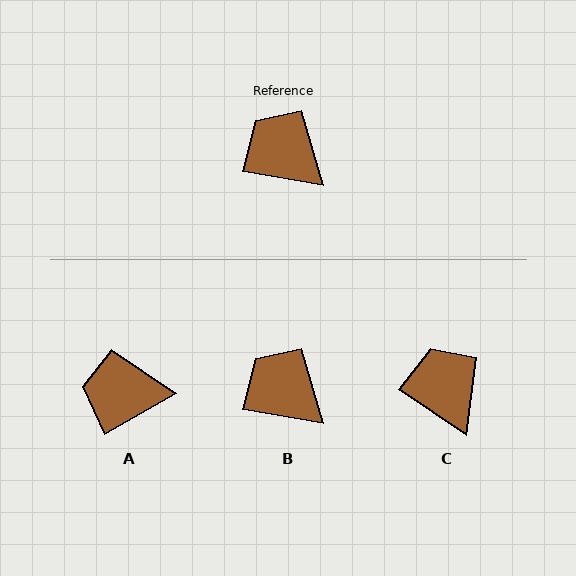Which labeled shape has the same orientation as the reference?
B.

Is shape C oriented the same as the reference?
No, it is off by about 24 degrees.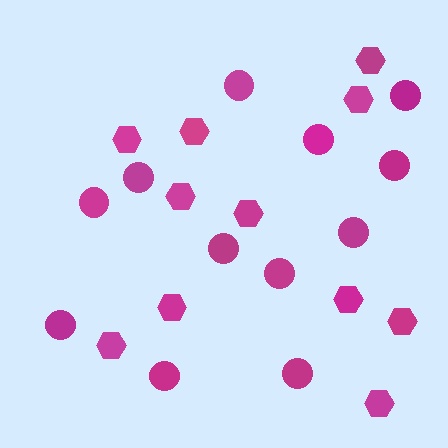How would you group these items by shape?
There are 2 groups: one group of circles (12) and one group of hexagons (11).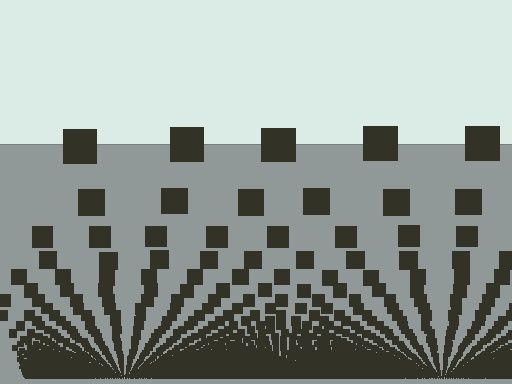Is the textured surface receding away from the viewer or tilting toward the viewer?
The surface appears to tilt toward the viewer. Texture elements get larger and sparser toward the top.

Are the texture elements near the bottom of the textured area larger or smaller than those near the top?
Smaller. The gradient is inverted — elements near the bottom are smaller and denser.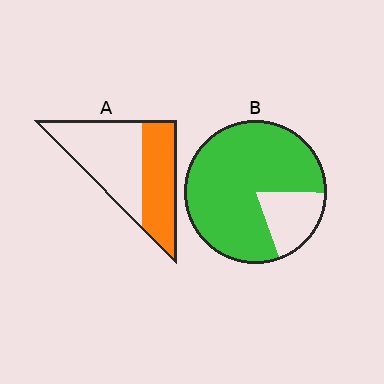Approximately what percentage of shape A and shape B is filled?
A is approximately 45% and B is approximately 80%.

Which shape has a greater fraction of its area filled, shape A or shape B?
Shape B.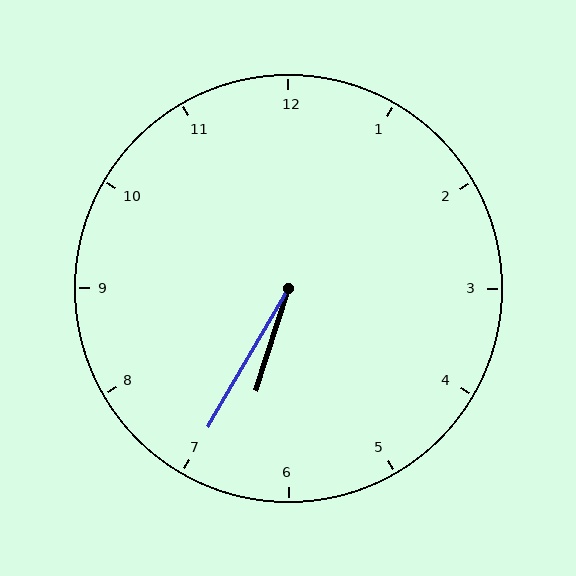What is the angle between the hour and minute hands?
Approximately 12 degrees.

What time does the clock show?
6:35.